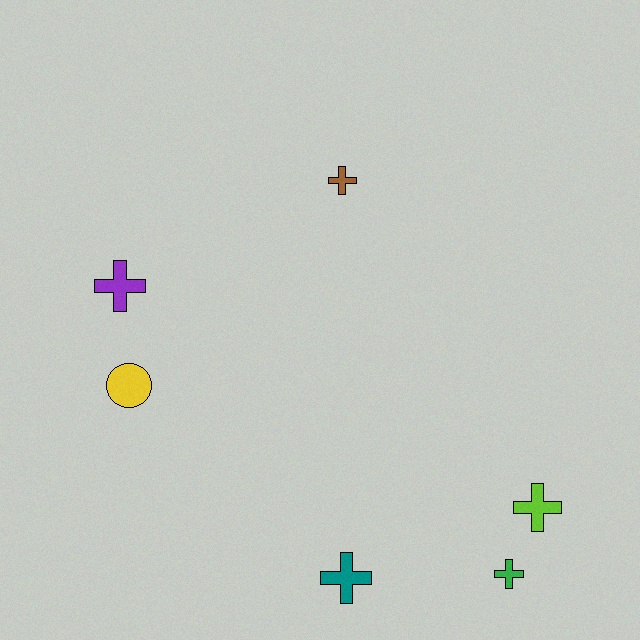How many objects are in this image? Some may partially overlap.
There are 6 objects.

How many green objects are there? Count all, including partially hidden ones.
There is 1 green object.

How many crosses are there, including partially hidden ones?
There are 5 crosses.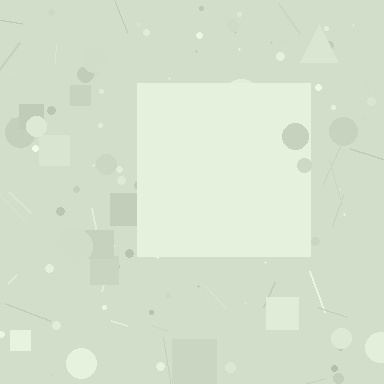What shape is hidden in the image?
A square is hidden in the image.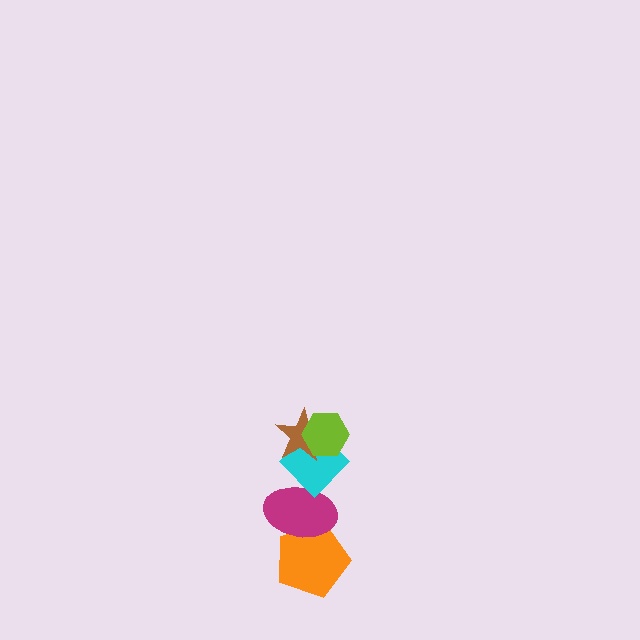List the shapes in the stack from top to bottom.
From top to bottom: the lime hexagon, the brown star, the cyan diamond, the magenta ellipse, the orange pentagon.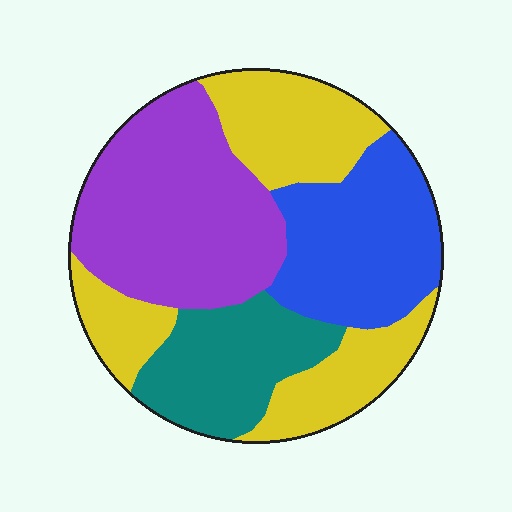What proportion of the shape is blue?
Blue takes up about one fifth (1/5) of the shape.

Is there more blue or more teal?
Blue.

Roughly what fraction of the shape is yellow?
Yellow covers about 30% of the shape.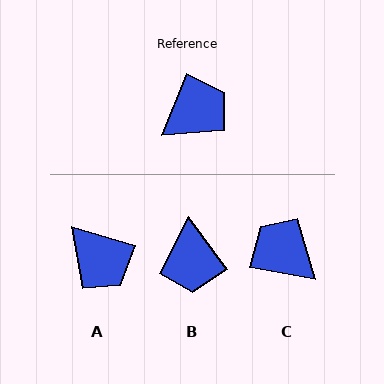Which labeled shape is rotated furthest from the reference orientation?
B, about 122 degrees away.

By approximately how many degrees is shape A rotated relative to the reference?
Approximately 85 degrees clockwise.